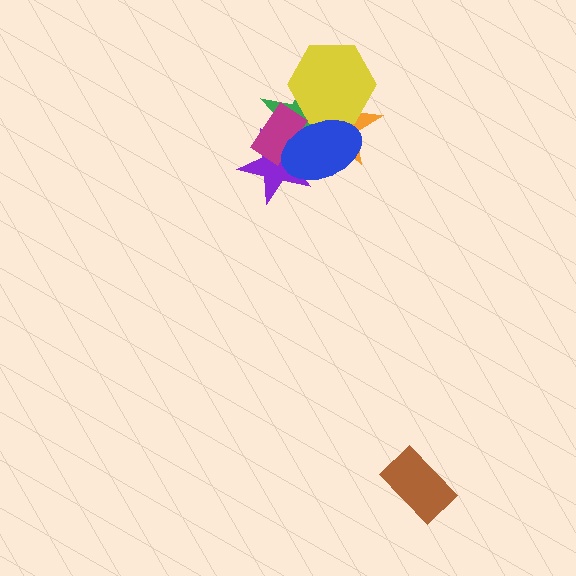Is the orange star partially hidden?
Yes, it is partially covered by another shape.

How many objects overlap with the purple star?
4 objects overlap with the purple star.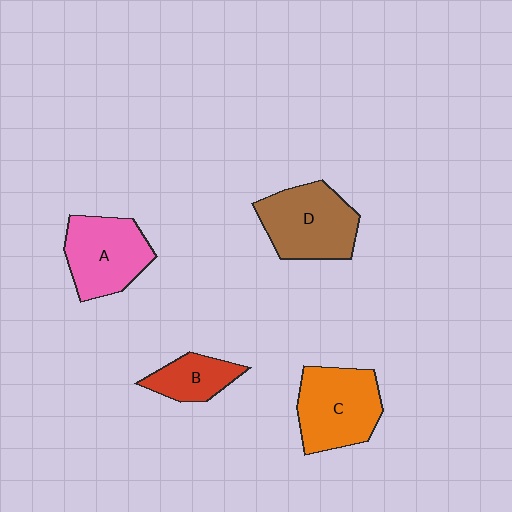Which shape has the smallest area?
Shape B (red).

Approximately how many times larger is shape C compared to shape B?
Approximately 1.9 times.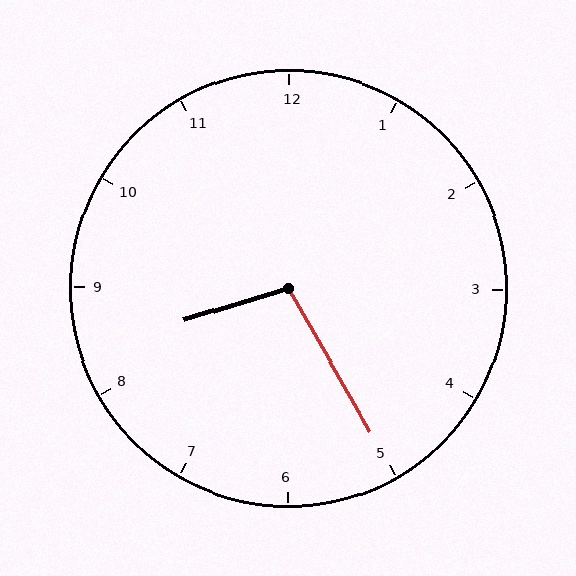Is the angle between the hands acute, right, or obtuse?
It is obtuse.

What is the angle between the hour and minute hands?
Approximately 102 degrees.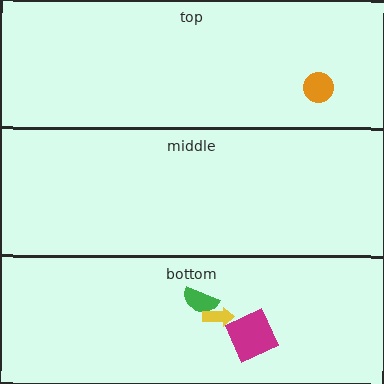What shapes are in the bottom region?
The magenta square, the green semicircle, the yellow arrow.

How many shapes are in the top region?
1.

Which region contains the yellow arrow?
The bottom region.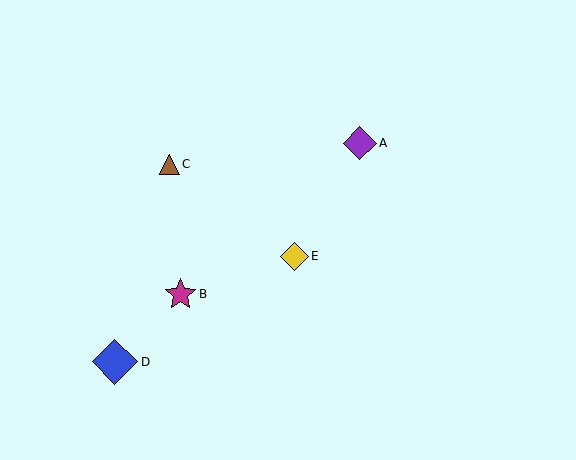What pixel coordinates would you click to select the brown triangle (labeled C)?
Click at (169, 164) to select the brown triangle C.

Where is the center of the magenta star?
The center of the magenta star is at (181, 294).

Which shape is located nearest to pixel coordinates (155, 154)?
The brown triangle (labeled C) at (169, 164) is nearest to that location.